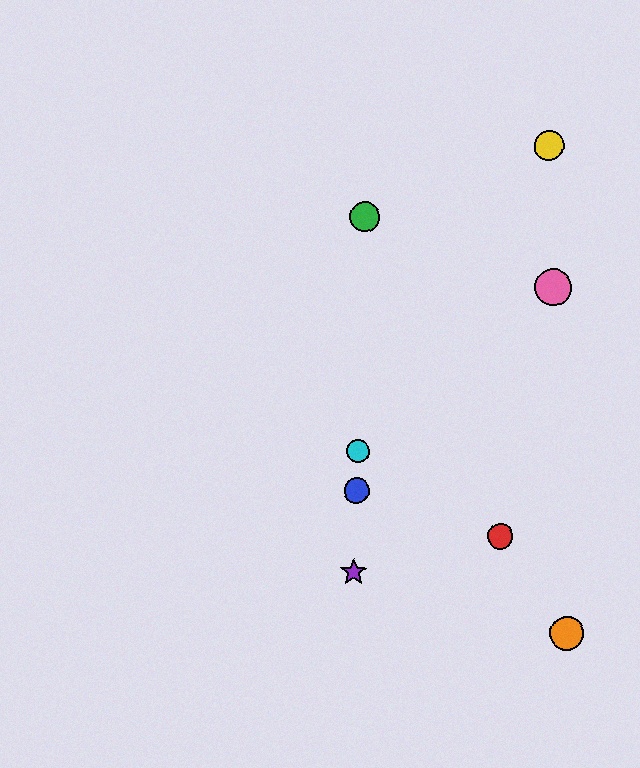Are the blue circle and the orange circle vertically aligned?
No, the blue circle is at x≈356 and the orange circle is at x≈567.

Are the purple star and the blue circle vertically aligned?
Yes, both are at x≈354.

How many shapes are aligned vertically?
4 shapes (the blue circle, the green circle, the purple star, the cyan circle) are aligned vertically.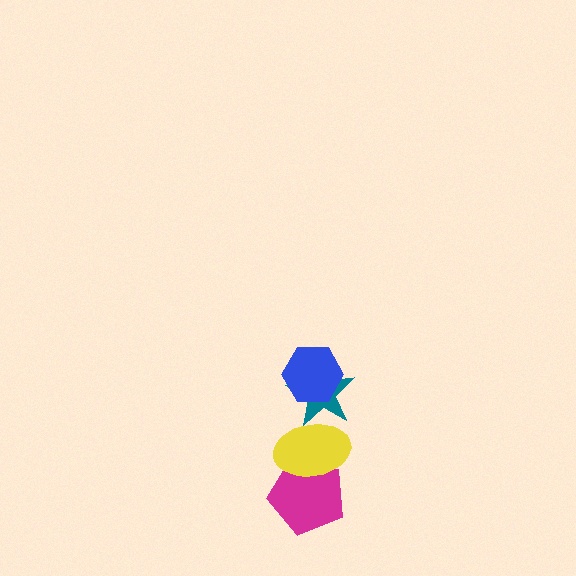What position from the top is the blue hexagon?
The blue hexagon is 1st from the top.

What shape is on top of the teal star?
The blue hexagon is on top of the teal star.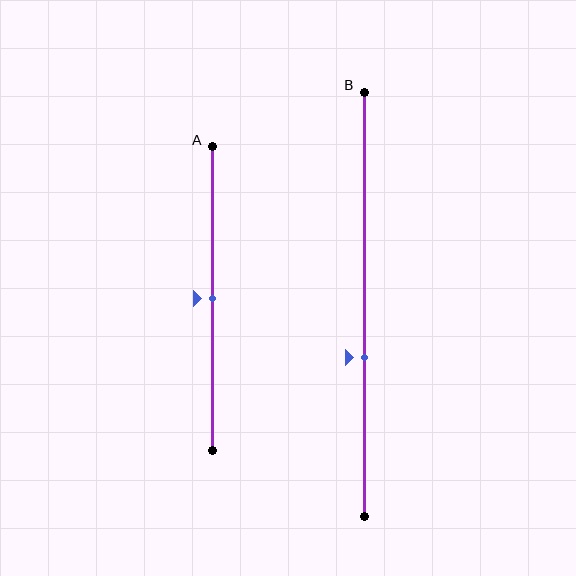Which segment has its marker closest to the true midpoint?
Segment A has its marker closest to the true midpoint.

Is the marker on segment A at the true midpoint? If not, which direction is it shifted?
Yes, the marker on segment A is at the true midpoint.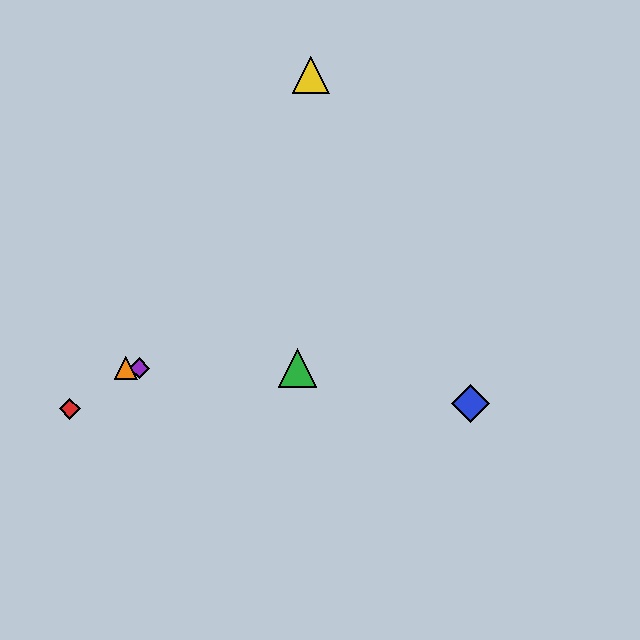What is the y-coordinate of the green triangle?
The green triangle is at y≈368.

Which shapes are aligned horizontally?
The green triangle, the purple diamond, the orange triangle are aligned horizontally.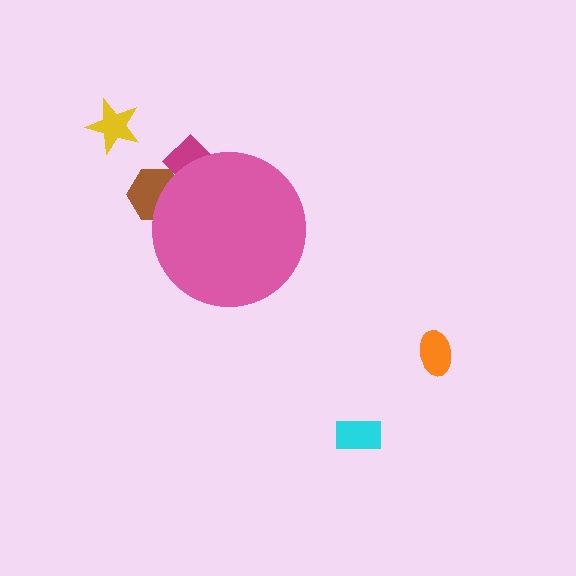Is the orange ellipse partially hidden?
No, the orange ellipse is fully visible.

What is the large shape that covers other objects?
A pink circle.